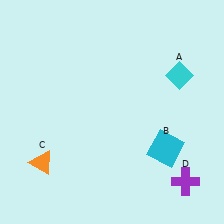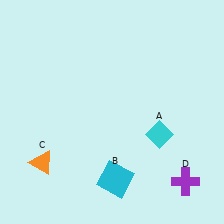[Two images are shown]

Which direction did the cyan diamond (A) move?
The cyan diamond (A) moved down.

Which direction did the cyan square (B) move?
The cyan square (B) moved left.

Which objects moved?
The objects that moved are: the cyan diamond (A), the cyan square (B).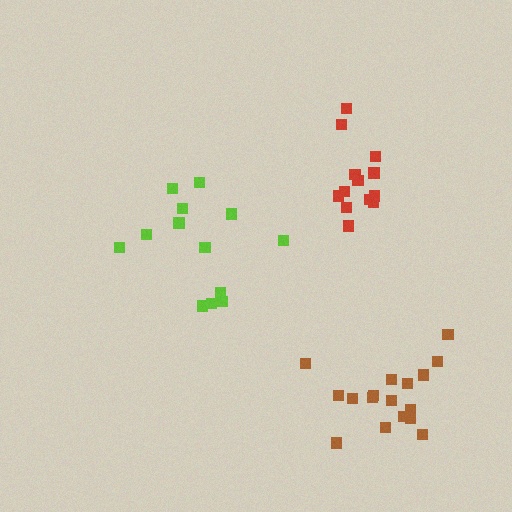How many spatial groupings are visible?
There are 3 spatial groupings.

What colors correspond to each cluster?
The clusters are colored: red, lime, brown.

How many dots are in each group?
Group 1: 13 dots, Group 2: 13 dots, Group 3: 17 dots (43 total).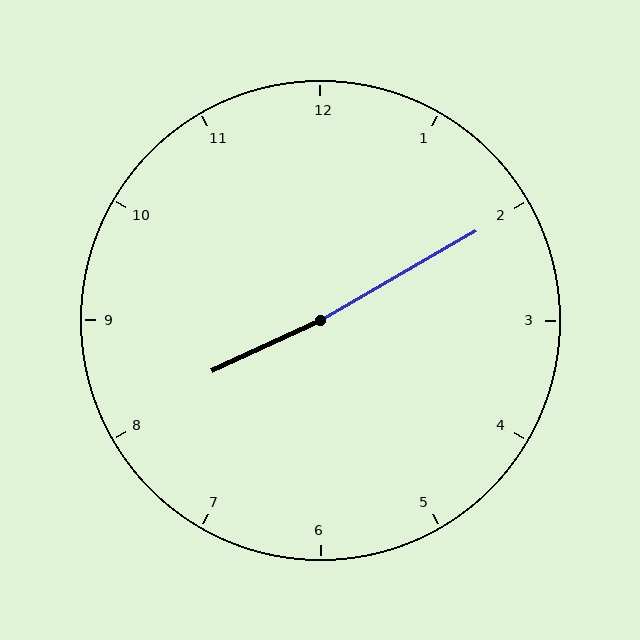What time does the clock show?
8:10.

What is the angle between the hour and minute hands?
Approximately 175 degrees.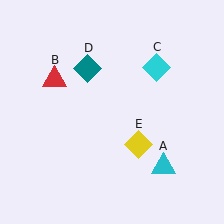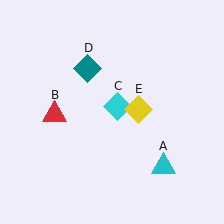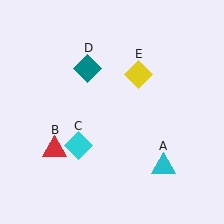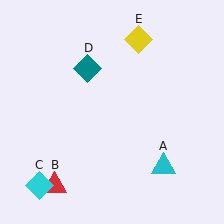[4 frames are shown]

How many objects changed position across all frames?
3 objects changed position: red triangle (object B), cyan diamond (object C), yellow diamond (object E).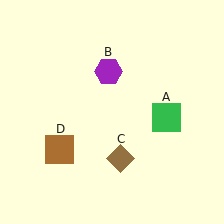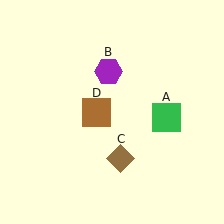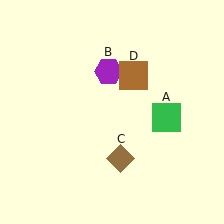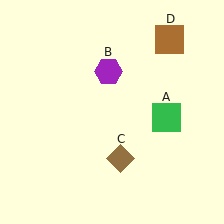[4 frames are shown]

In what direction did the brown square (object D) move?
The brown square (object D) moved up and to the right.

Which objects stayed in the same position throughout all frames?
Green square (object A) and purple hexagon (object B) and brown diamond (object C) remained stationary.